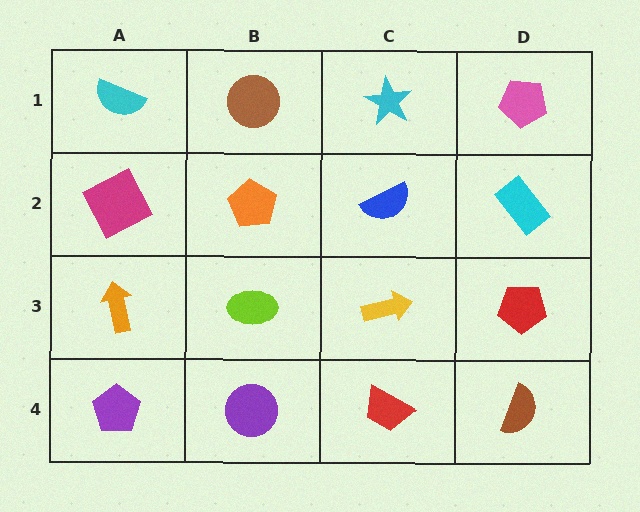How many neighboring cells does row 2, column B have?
4.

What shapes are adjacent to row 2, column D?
A pink pentagon (row 1, column D), a red pentagon (row 3, column D), a blue semicircle (row 2, column C).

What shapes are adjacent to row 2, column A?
A cyan semicircle (row 1, column A), an orange arrow (row 3, column A), an orange pentagon (row 2, column B).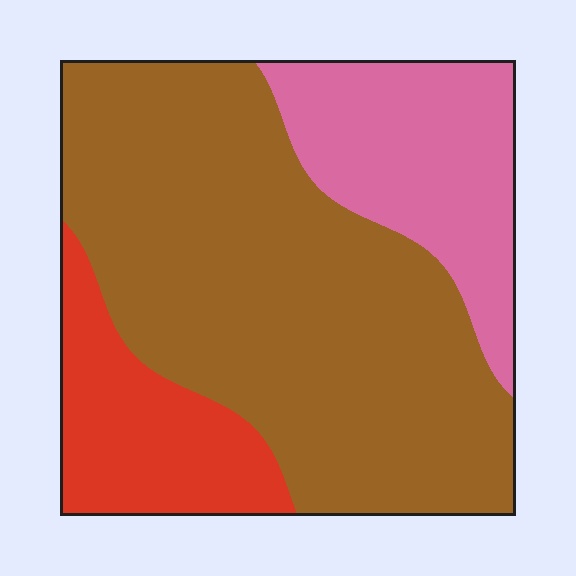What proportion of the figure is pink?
Pink takes up about one fifth (1/5) of the figure.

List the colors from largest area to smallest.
From largest to smallest: brown, pink, red.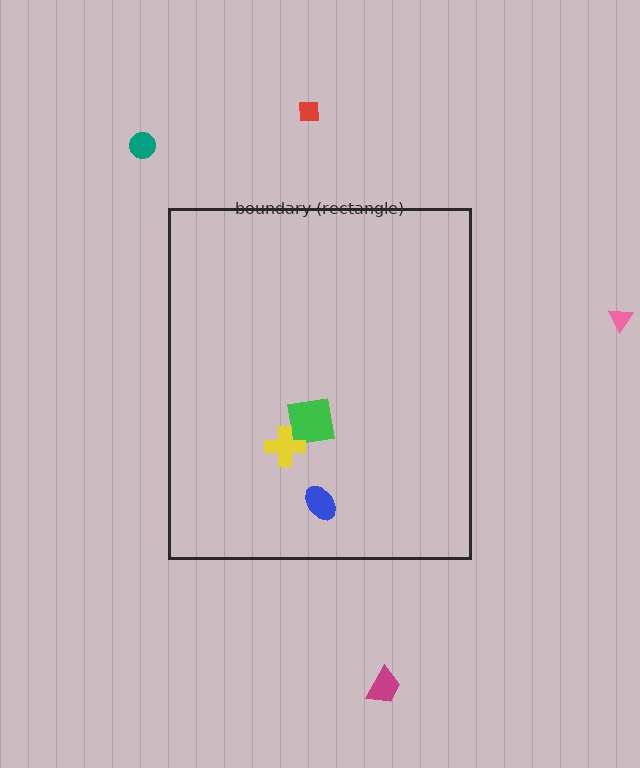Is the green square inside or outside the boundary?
Inside.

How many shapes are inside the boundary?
3 inside, 4 outside.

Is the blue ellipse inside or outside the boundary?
Inside.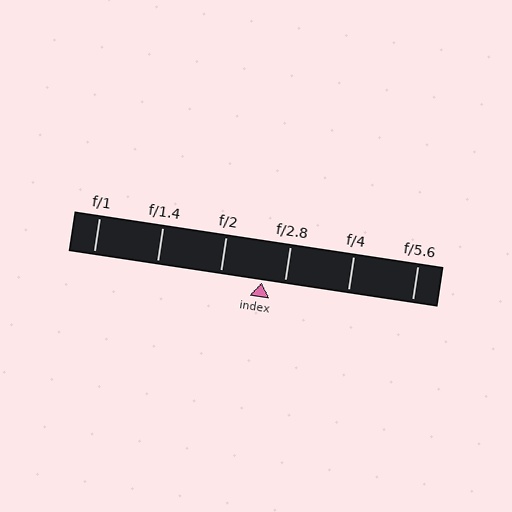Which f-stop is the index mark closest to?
The index mark is closest to f/2.8.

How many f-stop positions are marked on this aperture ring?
There are 6 f-stop positions marked.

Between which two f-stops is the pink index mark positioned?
The index mark is between f/2 and f/2.8.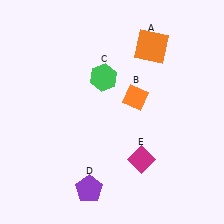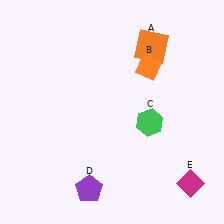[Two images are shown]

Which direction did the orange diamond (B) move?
The orange diamond (B) moved up.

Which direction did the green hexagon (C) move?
The green hexagon (C) moved right.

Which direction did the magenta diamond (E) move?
The magenta diamond (E) moved right.